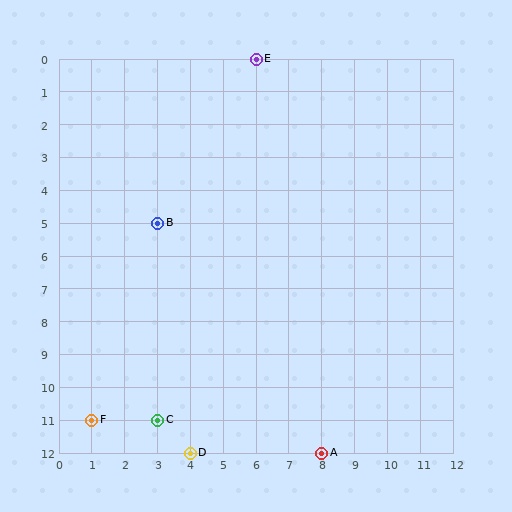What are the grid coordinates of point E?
Point E is at grid coordinates (6, 0).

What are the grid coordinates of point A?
Point A is at grid coordinates (8, 12).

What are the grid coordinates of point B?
Point B is at grid coordinates (3, 5).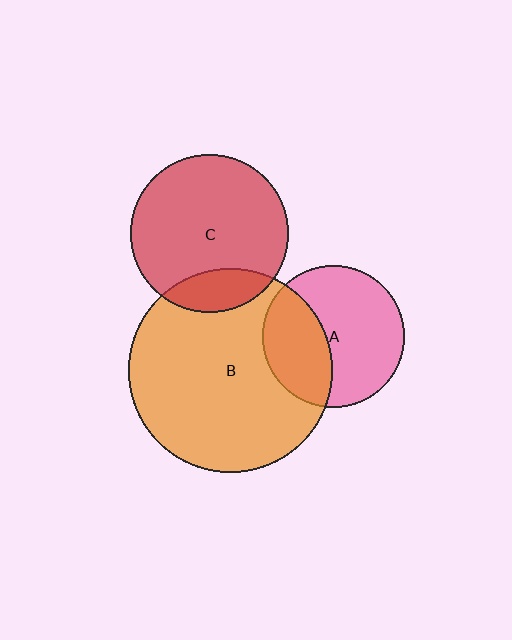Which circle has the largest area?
Circle B (orange).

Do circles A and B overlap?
Yes.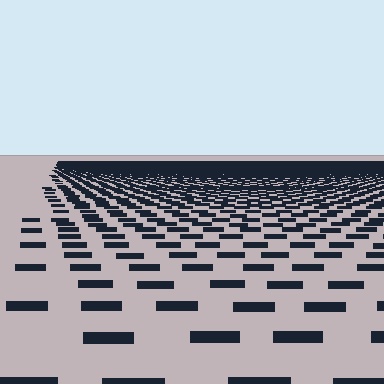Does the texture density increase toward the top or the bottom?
Density increases toward the top.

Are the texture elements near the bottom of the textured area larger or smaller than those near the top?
Larger. Near the bottom, elements are closer to the viewer and appear at a bigger on-screen size.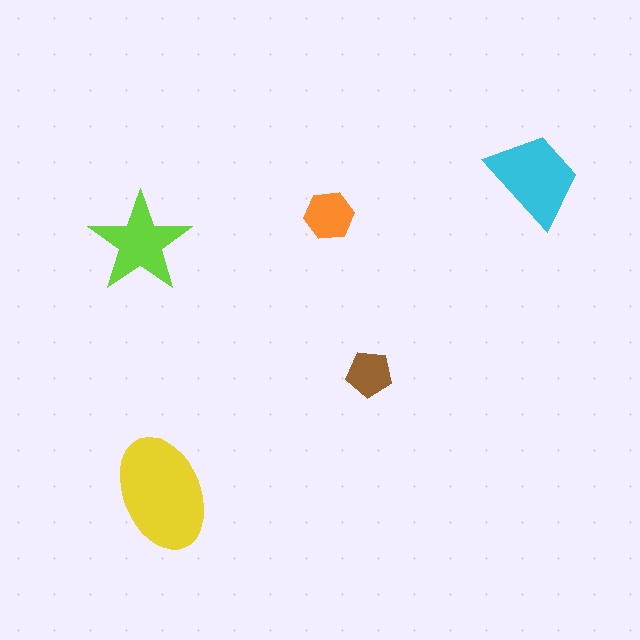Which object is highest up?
The cyan trapezoid is topmost.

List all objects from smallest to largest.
The brown pentagon, the orange hexagon, the lime star, the cyan trapezoid, the yellow ellipse.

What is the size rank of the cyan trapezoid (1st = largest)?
2nd.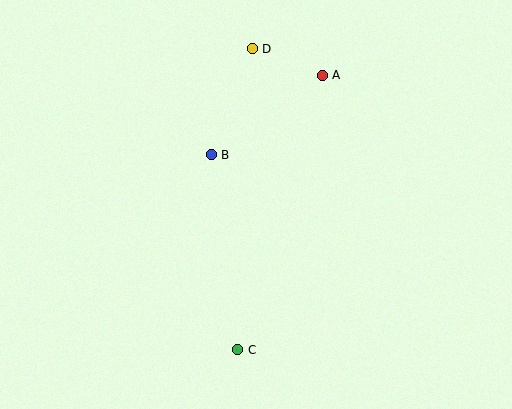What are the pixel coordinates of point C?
Point C is at (238, 350).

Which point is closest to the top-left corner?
Point D is closest to the top-left corner.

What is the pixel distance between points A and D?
The distance between A and D is 75 pixels.